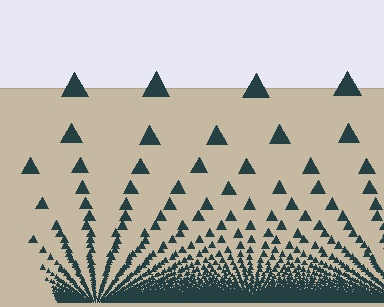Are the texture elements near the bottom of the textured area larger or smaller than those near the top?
Smaller. The gradient is inverted — elements near the bottom are smaller and denser.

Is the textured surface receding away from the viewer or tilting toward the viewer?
The surface appears to tilt toward the viewer. Texture elements get larger and sparser toward the top.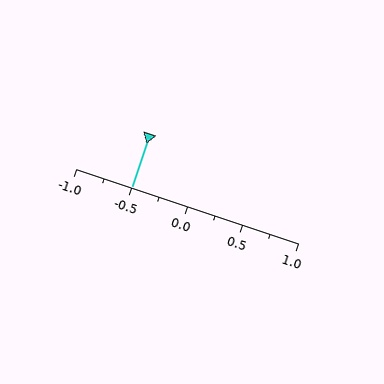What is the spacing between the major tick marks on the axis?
The major ticks are spaced 0.5 apart.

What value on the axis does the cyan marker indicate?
The marker indicates approximately -0.5.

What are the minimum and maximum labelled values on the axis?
The axis runs from -1.0 to 1.0.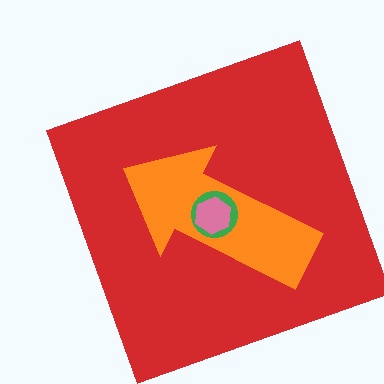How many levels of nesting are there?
4.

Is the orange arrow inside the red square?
Yes.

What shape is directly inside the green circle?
The pink hexagon.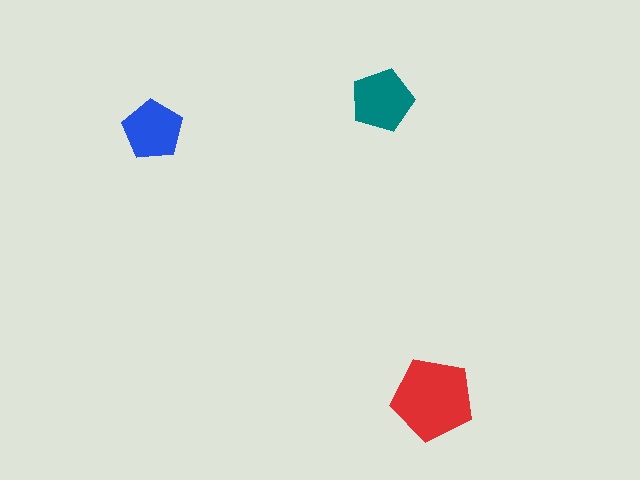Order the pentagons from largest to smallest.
the red one, the teal one, the blue one.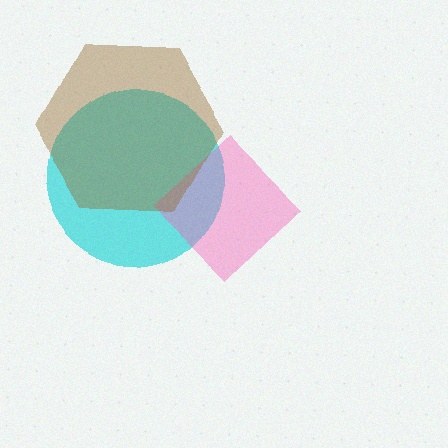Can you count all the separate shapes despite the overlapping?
Yes, there are 3 separate shapes.